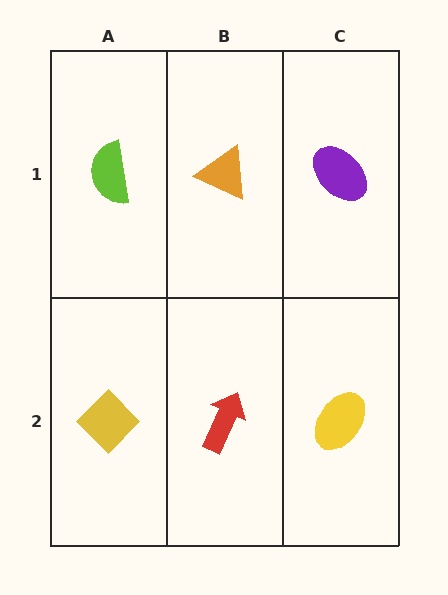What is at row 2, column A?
A yellow diamond.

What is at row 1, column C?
A purple ellipse.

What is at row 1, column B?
An orange triangle.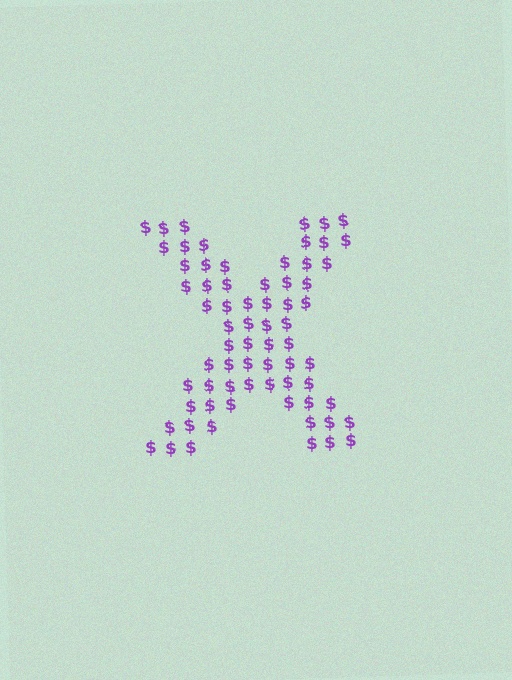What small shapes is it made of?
It is made of small dollar signs.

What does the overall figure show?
The overall figure shows the letter X.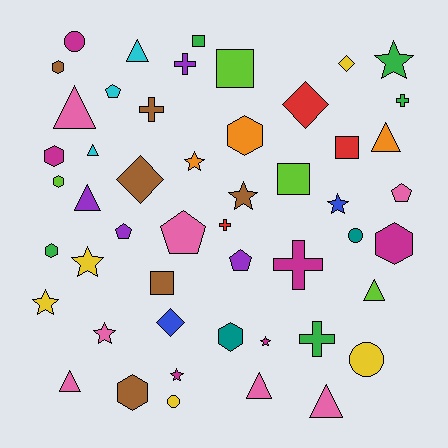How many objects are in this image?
There are 50 objects.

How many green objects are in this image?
There are 5 green objects.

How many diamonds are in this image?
There are 4 diamonds.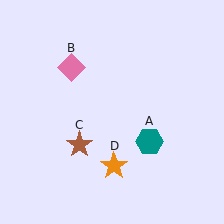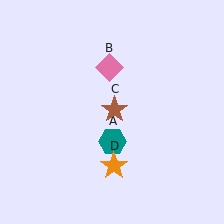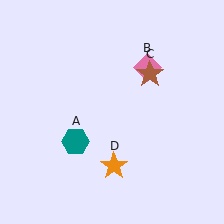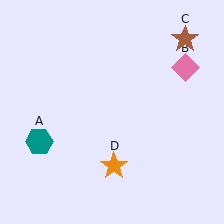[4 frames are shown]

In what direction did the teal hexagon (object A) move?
The teal hexagon (object A) moved left.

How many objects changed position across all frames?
3 objects changed position: teal hexagon (object A), pink diamond (object B), brown star (object C).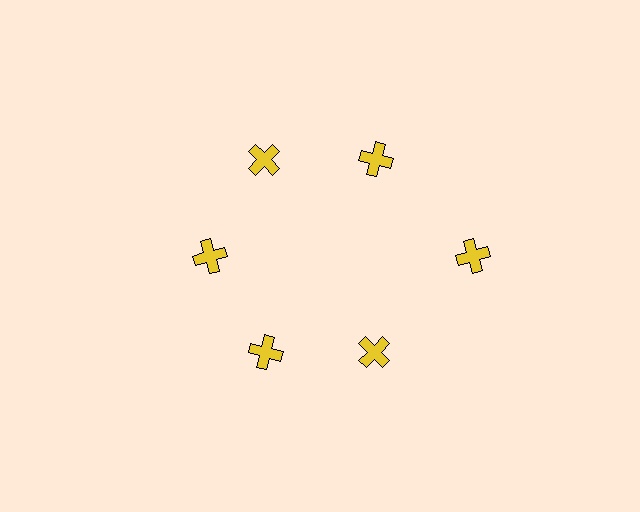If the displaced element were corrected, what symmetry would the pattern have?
It would have 6-fold rotational symmetry — the pattern would map onto itself every 60 degrees.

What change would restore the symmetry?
The symmetry would be restored by moving it inward, back onto the ring so that all 6 crosses sit at equal angles and equal distance from the center.